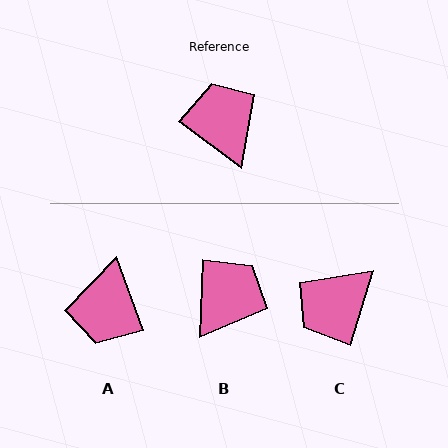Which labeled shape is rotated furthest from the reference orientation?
A, about 147 degrees away.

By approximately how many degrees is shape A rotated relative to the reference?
Approximately 147 degrees counter-clockwise.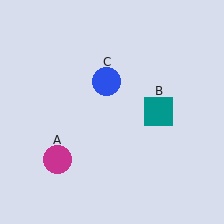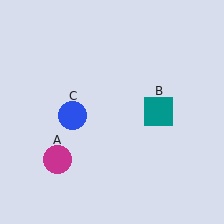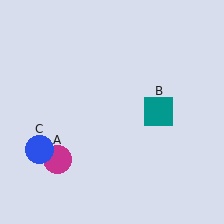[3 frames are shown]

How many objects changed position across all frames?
1 object changed position: blue circle (object C).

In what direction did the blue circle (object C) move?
The blue circle (object C) moved down and to the left.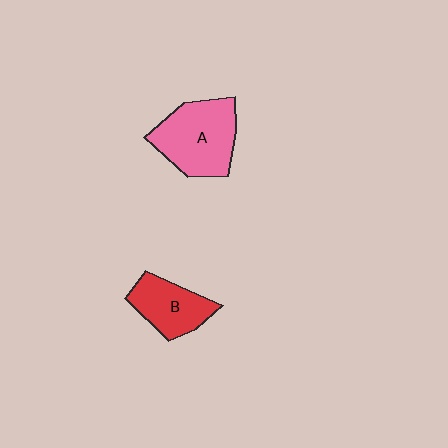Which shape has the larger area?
Shape A (pink).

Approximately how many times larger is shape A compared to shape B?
Approximately 1.5 times.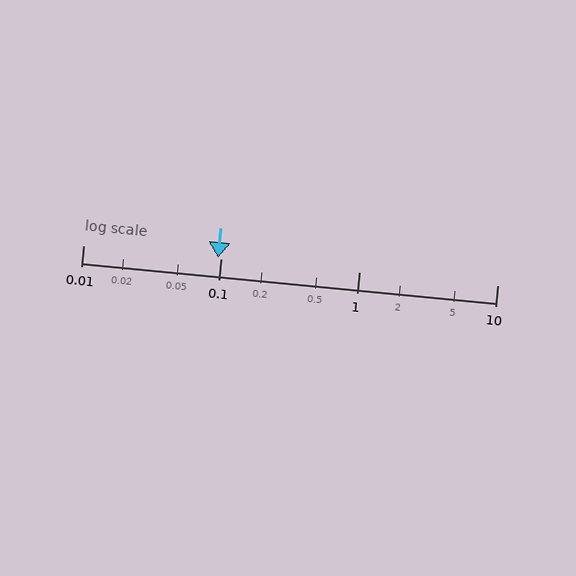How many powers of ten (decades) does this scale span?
The scale spans 3 decades, from 0.01 to 10.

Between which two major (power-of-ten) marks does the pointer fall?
The pointer is between 0.01 and 0.1.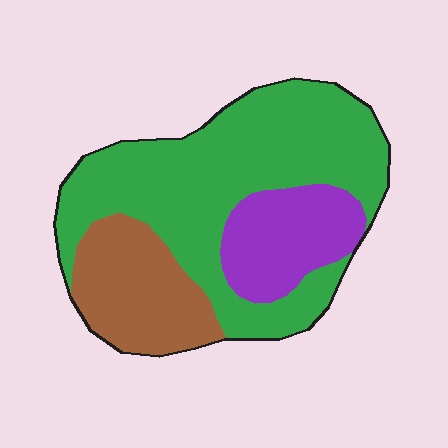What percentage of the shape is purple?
Purple takes up about one fifth (1/5) of the shape.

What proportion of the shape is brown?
Brown covers about 20% of the shape.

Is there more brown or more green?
Green.